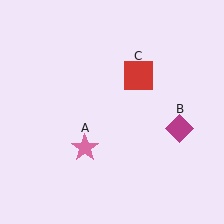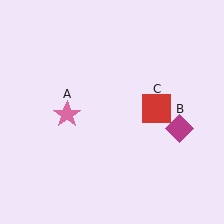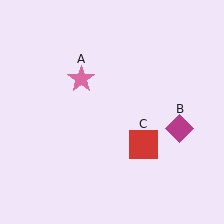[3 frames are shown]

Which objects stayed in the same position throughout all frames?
Magenta diamond (object B) remained stationary.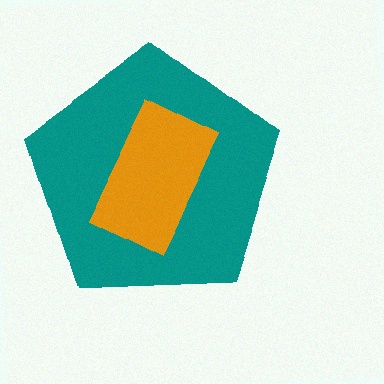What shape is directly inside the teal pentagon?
The orange rectangle.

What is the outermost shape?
The teal pentagon.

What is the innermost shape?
The orange rectangle.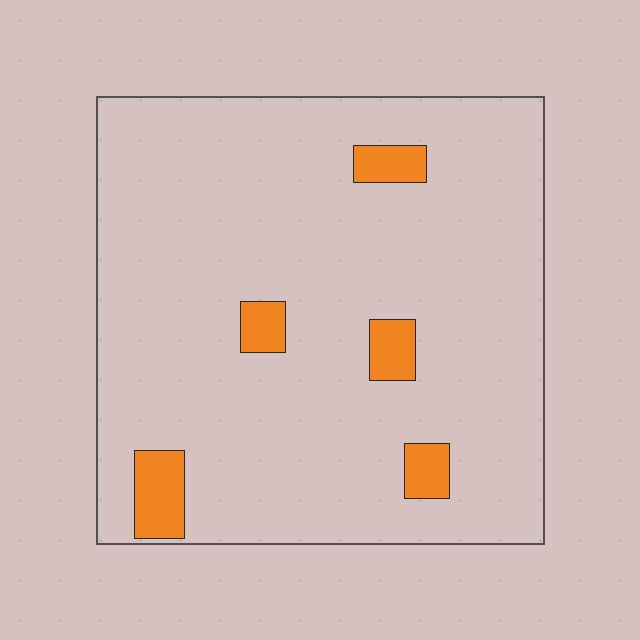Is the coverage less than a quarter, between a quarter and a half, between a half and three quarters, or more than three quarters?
Less than a quarter.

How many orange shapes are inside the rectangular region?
5.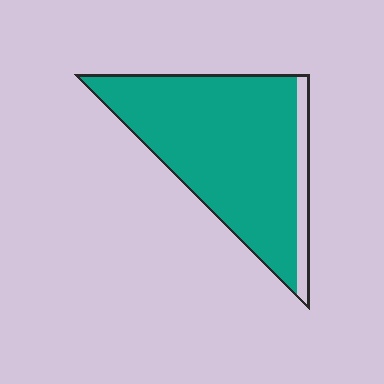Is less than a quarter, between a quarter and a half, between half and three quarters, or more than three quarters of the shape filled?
More than three quarters.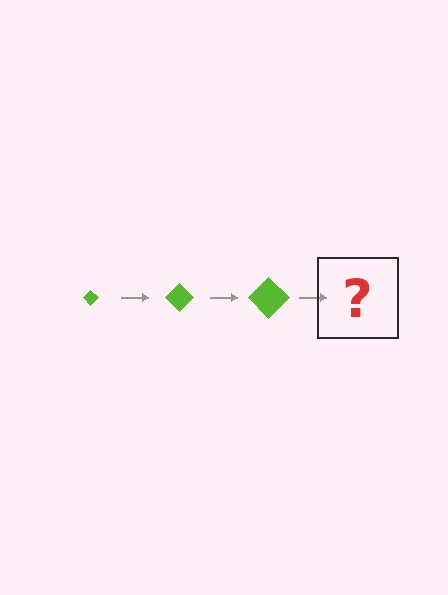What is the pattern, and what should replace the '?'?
The pattern is that the diamond gets progressively larger each step. The '?' should be a lime diamond, larger than the previous one.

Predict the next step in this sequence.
The next step is a lime diamond, larger than the previous one.